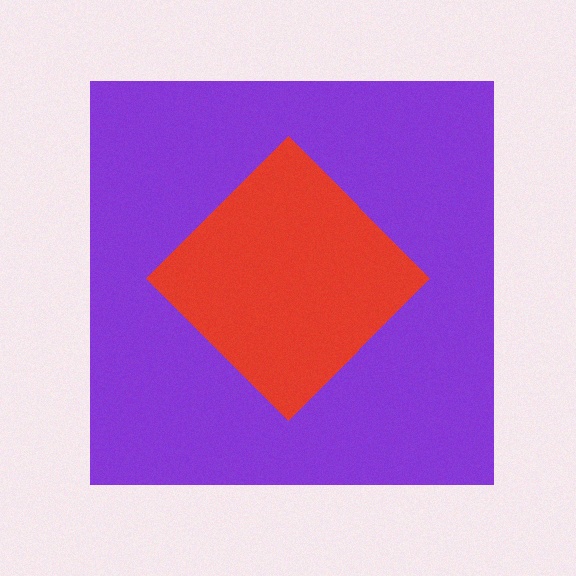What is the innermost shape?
The red diamond.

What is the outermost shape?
The purple square.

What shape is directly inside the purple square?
The red diamond.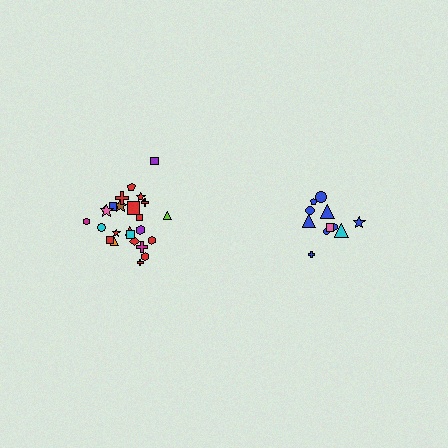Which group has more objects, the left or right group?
The left group.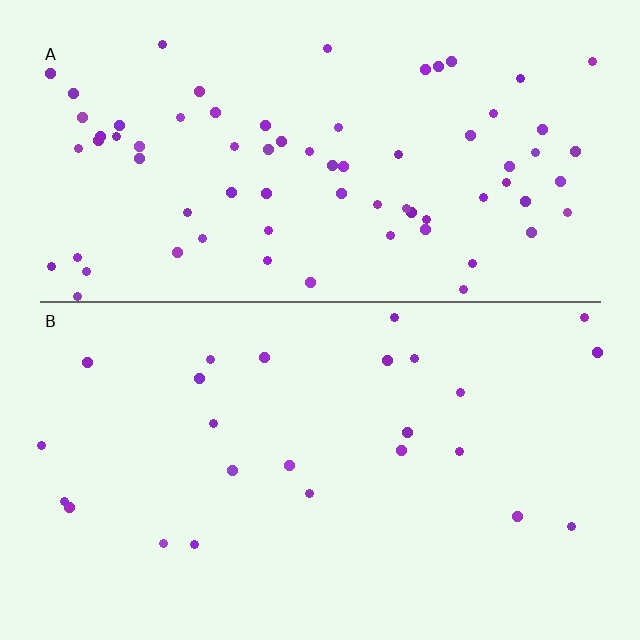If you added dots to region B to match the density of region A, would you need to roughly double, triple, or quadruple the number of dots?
Approximately triple.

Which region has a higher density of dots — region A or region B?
A (the top).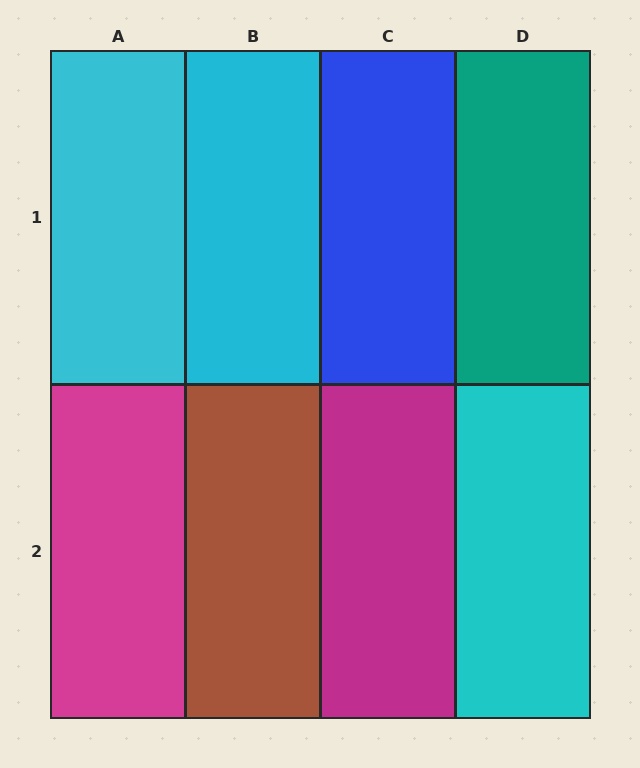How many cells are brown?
1 cell is brown.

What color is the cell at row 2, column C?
Magenta.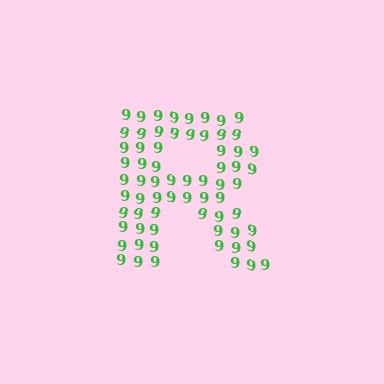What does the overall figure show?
The overall figure shows the letter R.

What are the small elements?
The small elements are digit 9's.